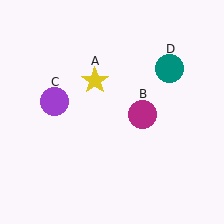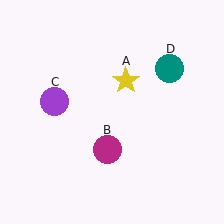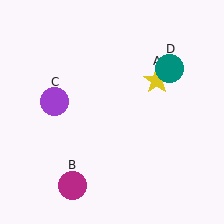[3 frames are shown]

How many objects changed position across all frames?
2 objects changed position: yellow star (object A), magenta circle (object B).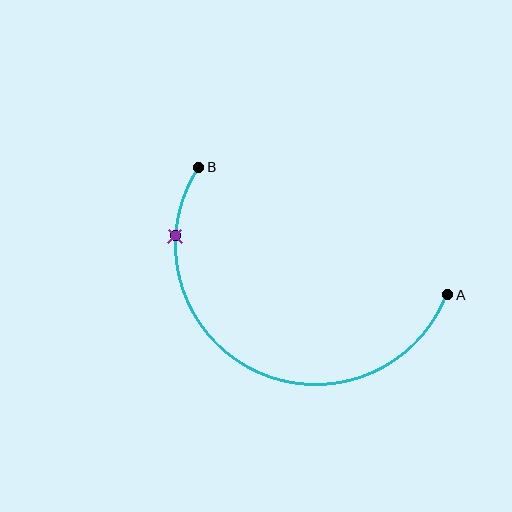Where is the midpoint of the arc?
The arc midpoint is the point on the curve farthest from the straight line joining A and B. It sits below that line.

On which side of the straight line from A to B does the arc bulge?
The arc bulges below the straight line connecting A and B.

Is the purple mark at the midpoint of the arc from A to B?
No. The purple mark lies on the arc but is closer to endpoint B. The arc midpoint would be at the point on the curve equidistant along the arc from both A and B.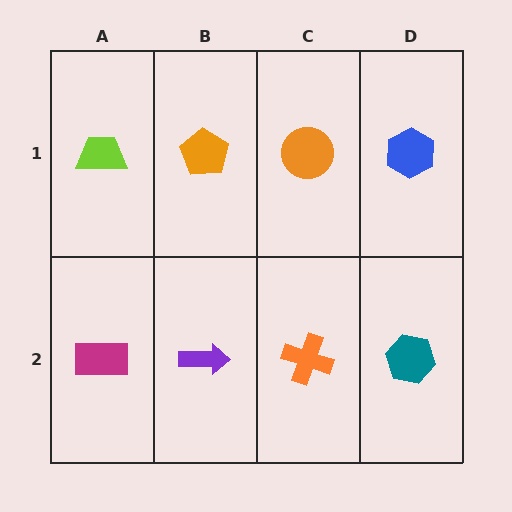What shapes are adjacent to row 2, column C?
An orange circle (row 1, column C), a purple arrow (row 2, column B), a teal hexagon (row 2, column D).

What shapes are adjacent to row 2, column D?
A blue hexagon (row 1, column D), an orange cross (row 2, column C).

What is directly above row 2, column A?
A lime trapezoid.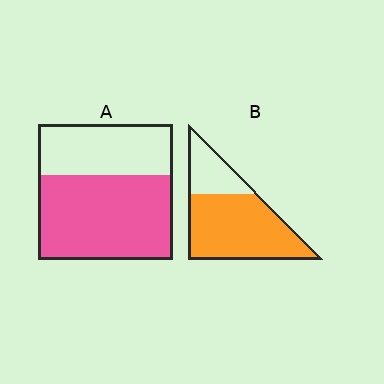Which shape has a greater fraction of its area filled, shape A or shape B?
Shape B.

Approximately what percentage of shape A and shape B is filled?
A is approximately 60% and B is approximately 75%.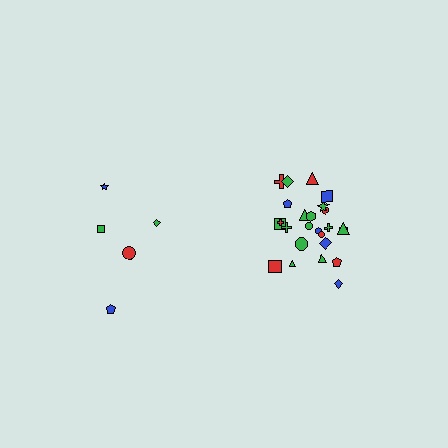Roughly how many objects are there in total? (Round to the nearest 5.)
Roughly 30 objects in total.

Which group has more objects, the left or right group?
The right group.